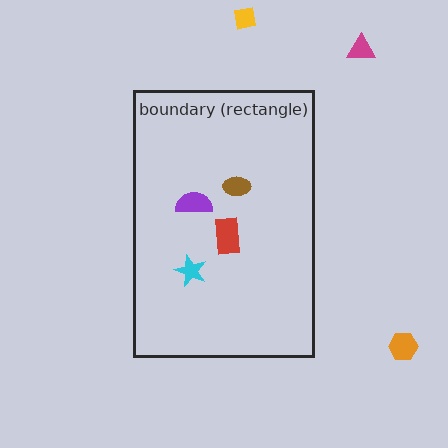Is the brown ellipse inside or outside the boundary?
Inside.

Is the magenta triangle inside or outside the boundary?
Outside.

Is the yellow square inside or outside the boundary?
Outside.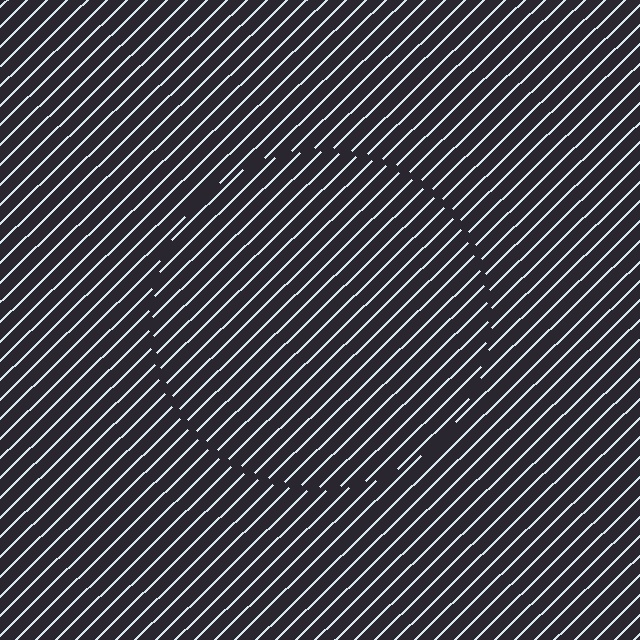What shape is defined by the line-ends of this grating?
An illusory circle. The interior of the shape contains the same grating, shifted by half a period — the contour is defined by the phase discontinuity where line-ends from the inner and outer gratings abut.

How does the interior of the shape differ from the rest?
The interior of the shape contains the same grating, shifted by half a period — the contour is defined by the phase discontinuity where line-ends from the inner and outer gratings abut.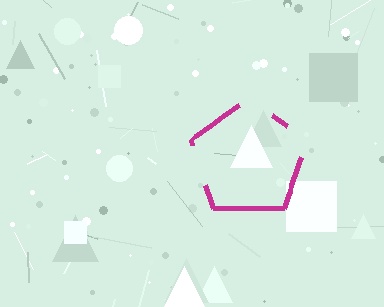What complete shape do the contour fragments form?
The contour fragments form a pentagon.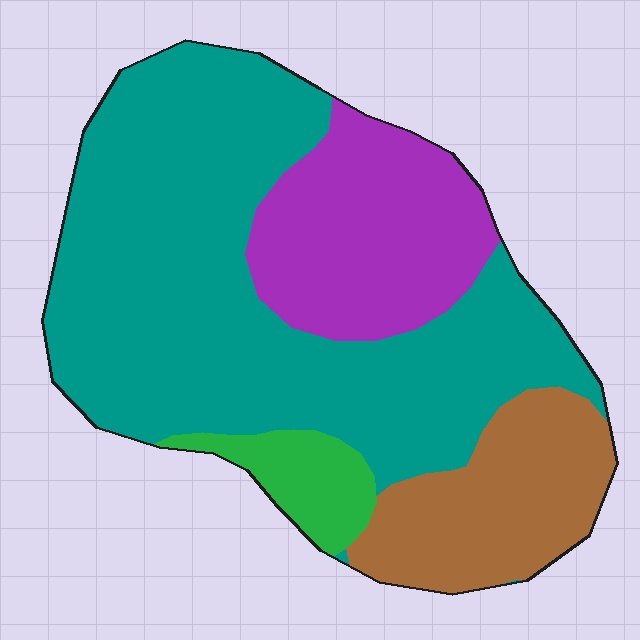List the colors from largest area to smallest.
From largest to smallest: teal, purple, brown, green.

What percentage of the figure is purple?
Purple takes up about one fifth (1/5) of the figure.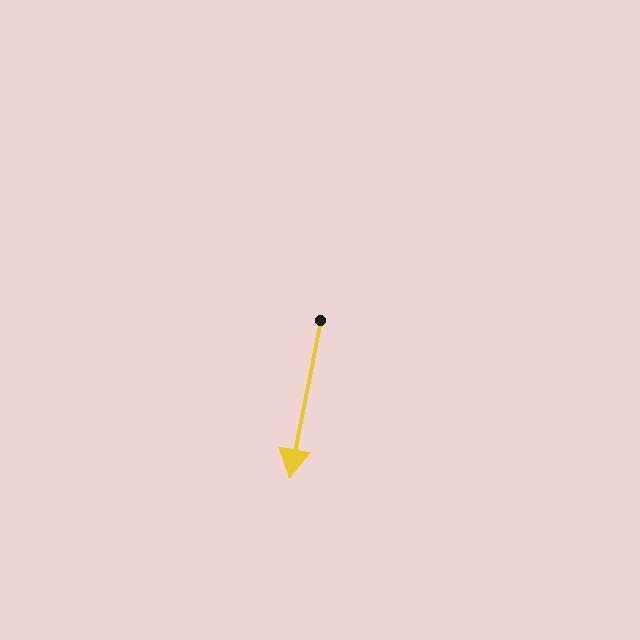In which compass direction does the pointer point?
South.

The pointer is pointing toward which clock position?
Roughly 6 o'clock.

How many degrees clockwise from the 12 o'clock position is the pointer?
Approximately 191 degrees.